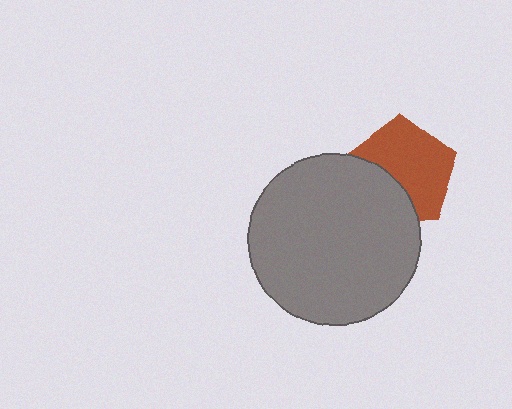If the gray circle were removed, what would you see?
You would see the complete brown pentagon.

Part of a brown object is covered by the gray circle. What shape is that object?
It is a pentagon.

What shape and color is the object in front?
The object in front is a gray circle.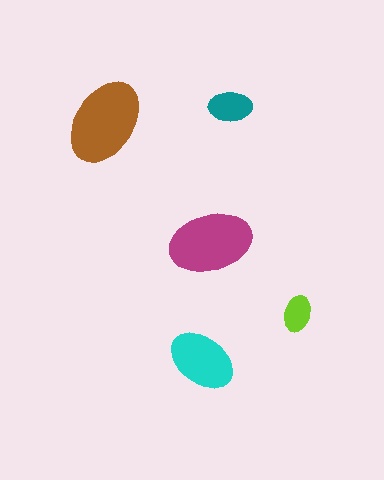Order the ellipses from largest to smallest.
the brown one, the magenta one, the cyan one, the teal one, the lime one.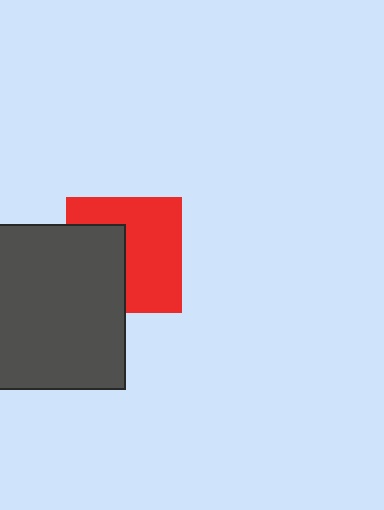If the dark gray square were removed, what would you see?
You would see the complete red square.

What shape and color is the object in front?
The object in front is a dark gray square.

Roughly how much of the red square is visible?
About half of it is visible (roughly 60%).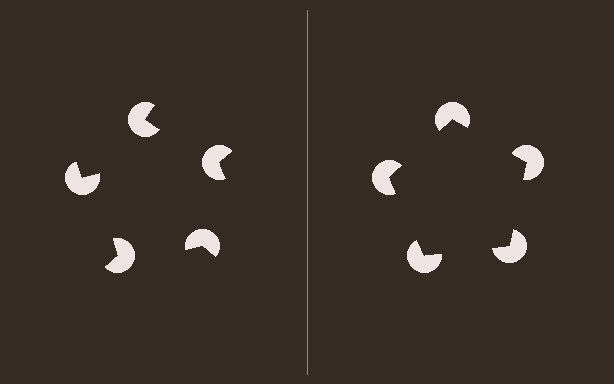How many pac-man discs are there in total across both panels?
10 — 5 on each side.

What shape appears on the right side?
An illusory pentagon.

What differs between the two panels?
The pac-man discs are positioned identically on both sides; only the wedge orientations differ. On the right they align to a pentagon; on the left they are misaligned.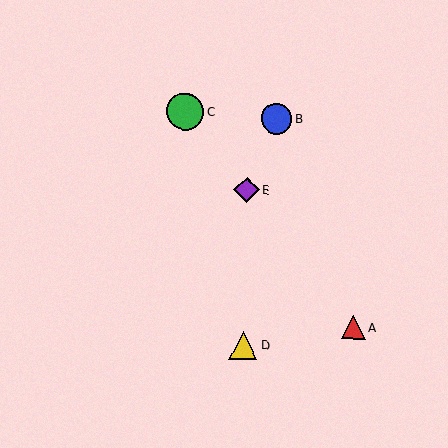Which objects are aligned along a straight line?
Objects A, C, E are aligned along a straight line.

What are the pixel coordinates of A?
Object A is at (353, 327).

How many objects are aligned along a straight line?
3 objects (A, C, E) are aligned along a straight line.